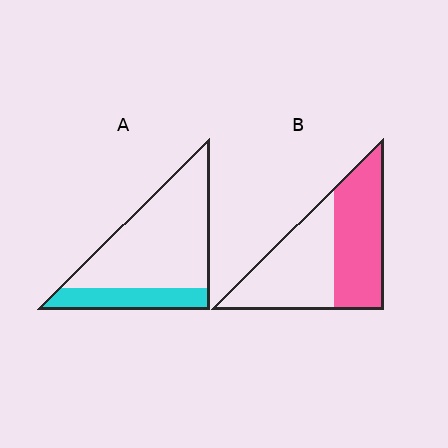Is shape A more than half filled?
No.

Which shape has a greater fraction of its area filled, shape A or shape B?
Shape B.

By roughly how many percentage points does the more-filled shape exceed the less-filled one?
By roughly 25 percentage points (B over A).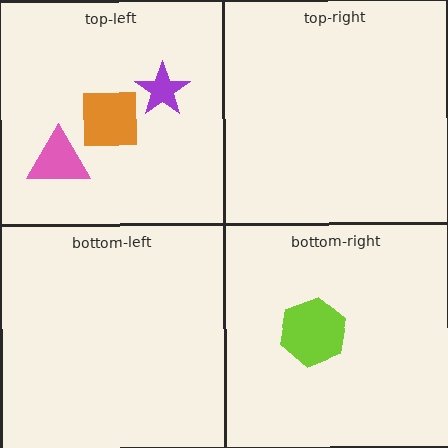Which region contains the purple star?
The top-left region.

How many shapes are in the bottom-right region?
1.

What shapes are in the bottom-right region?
The lime hexagon.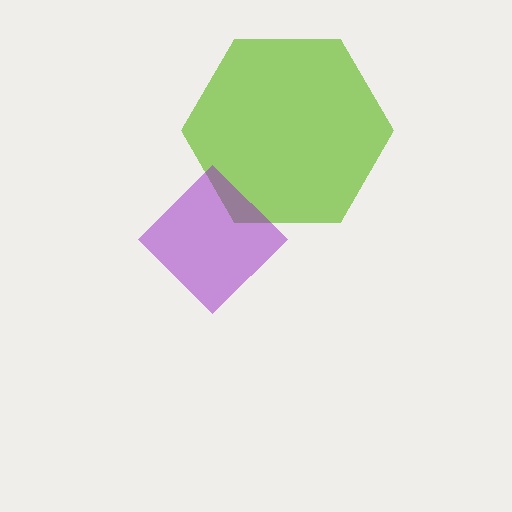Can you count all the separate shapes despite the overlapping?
Yes, there are 2 separate shapes.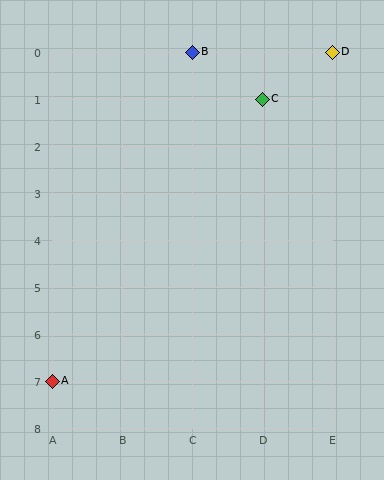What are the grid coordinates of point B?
Point B is at grid coordinates (C, 0).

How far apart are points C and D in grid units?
Points C and D are 1 column and 1 row apart (about 1.4 grid units diagonally).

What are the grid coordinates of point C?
Point C is at grid coordinates (D, 1).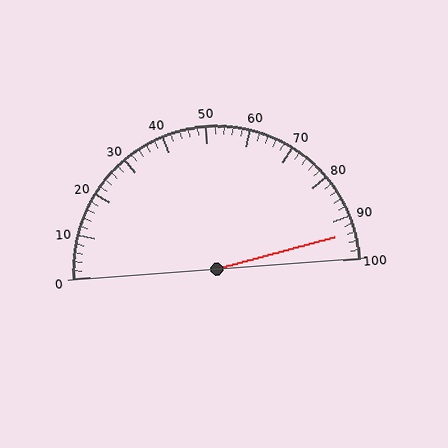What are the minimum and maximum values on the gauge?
The gauge ranges from 0 to 100.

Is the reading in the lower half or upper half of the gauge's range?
The reading is in the upper half of the range (0 to 100).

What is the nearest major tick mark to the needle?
The nearest major tick mark is 90.